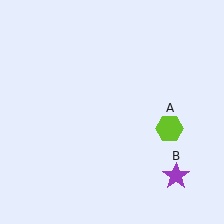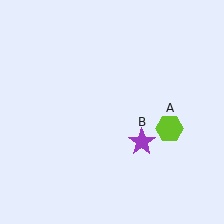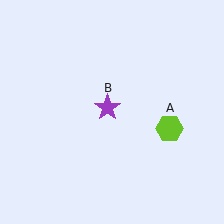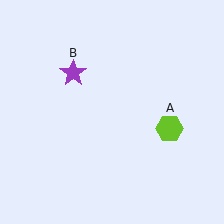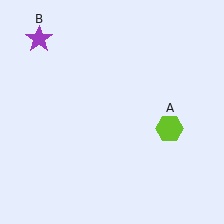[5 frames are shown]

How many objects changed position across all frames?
1 object changed position: purple star (object B).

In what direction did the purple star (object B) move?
The purple star (object B) moved up and to the left.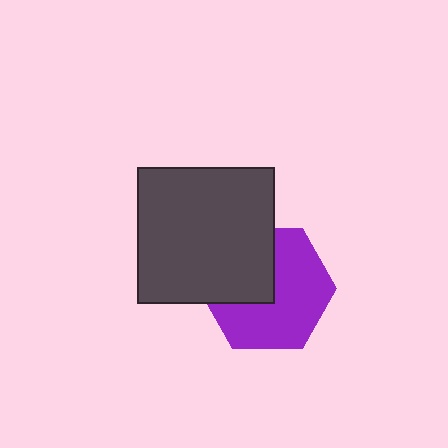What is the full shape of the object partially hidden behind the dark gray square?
The partially hidden object is a purple hexagon.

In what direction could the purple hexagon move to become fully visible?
The purple hexagon could move toward the lower-right. That would shift it out from behind the dark gray square entirely.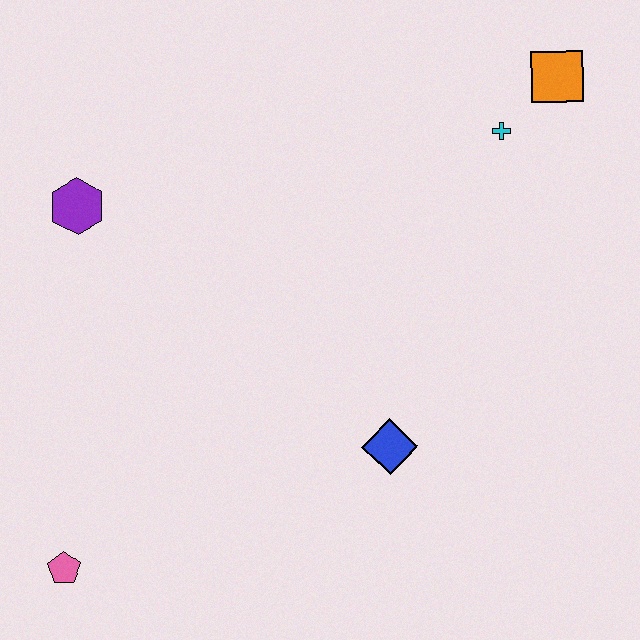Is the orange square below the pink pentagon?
No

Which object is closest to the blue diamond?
The cyan cross is closest to the blue diamond.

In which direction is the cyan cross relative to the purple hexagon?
The cyan cross is to the right of the purple hexagon.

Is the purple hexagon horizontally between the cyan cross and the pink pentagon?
Yes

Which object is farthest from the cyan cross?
The pink pentagon is farthest from the cyan cross.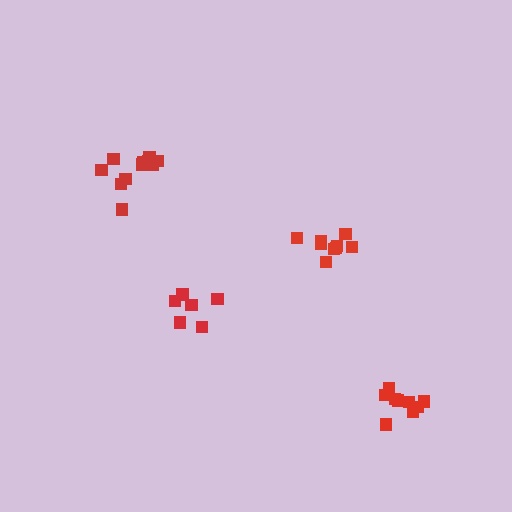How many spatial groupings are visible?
There are 4 spatial groupings.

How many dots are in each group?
Group 1: 9 dots, Group 2: 6 dots, Group 3: 12 dots, Group 4: 9 dots (36 total).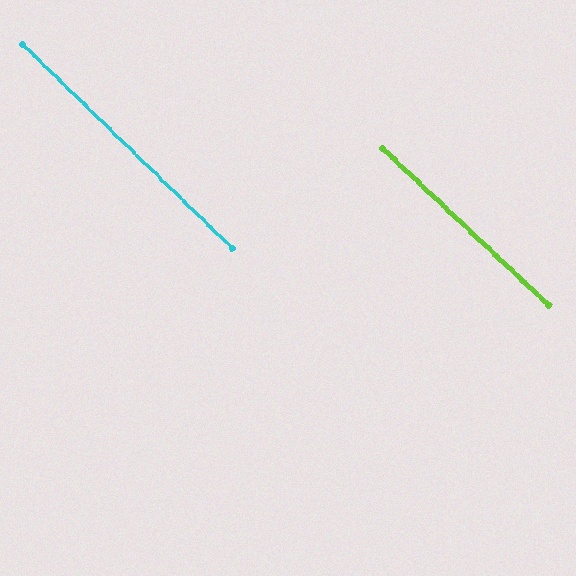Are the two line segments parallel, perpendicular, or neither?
Parallel — their directions differ by only 1.0°.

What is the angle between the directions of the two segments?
Approximately 1 degree.